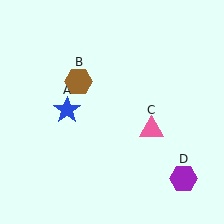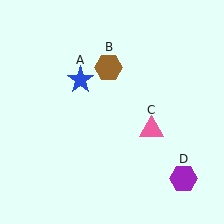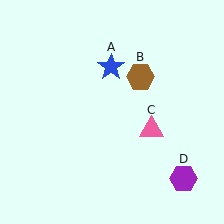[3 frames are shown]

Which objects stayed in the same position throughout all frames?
Pink triangle (object C) and purple hexagon (object D) remained stationary.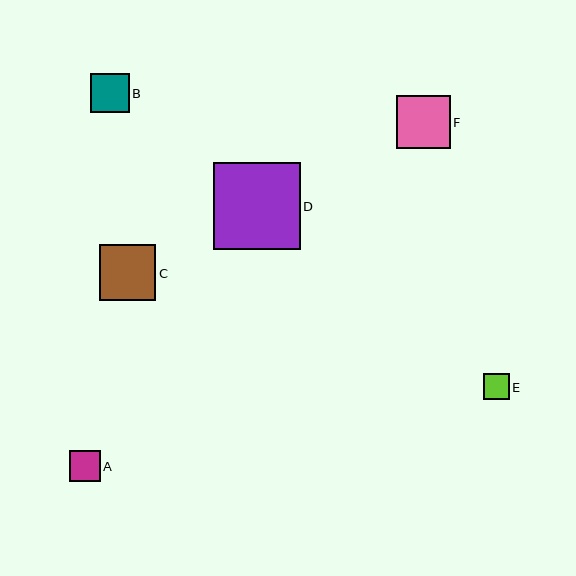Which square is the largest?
Square D is the largest with a size of approximately 87 pixels.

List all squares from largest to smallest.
From largest to smallest: D, C, F, B, A, E.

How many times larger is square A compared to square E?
Square A is approximately 1.2 times the size of square E.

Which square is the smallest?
Square E is the smallest with a size of approximately 26 pixels.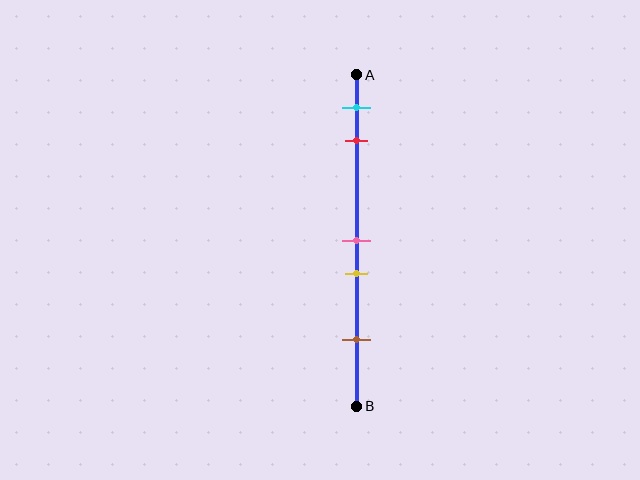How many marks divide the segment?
There are 5 marks dividing the segment.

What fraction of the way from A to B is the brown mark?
The brown mark is approximately 80% (0.8) of the way from A to B.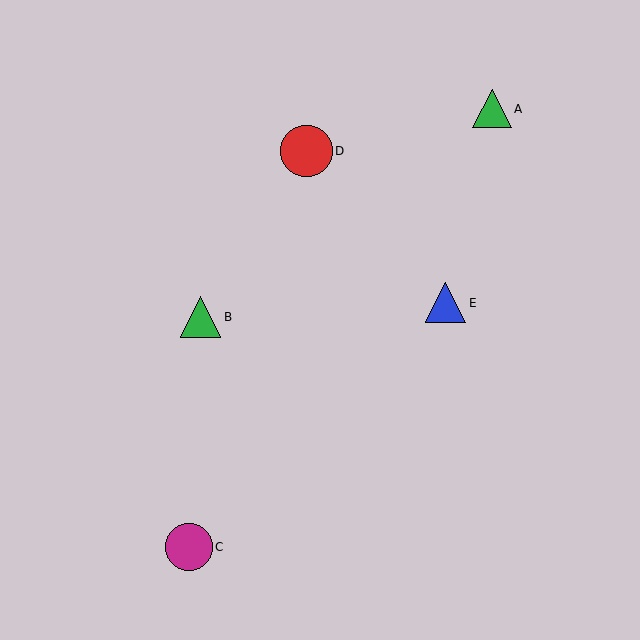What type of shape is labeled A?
Shape A is a green triangle.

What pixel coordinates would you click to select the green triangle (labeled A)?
Click at (492, 109) to select the green triangle A.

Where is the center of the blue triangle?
The center of the blue triangle is at (446, 303).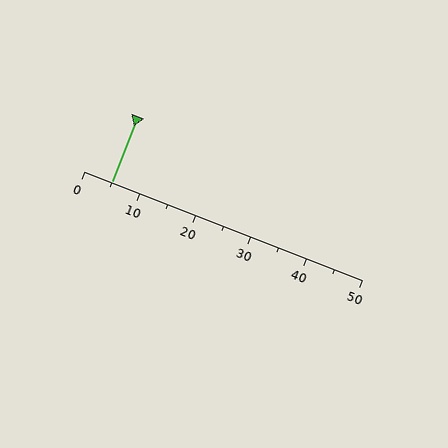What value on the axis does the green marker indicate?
The marker indicates approximately 5.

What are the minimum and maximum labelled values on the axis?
The axis runs from 0 to 50.